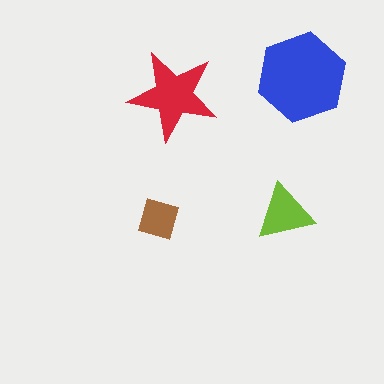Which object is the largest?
The blue hexagon.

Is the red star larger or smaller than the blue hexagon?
Smaller.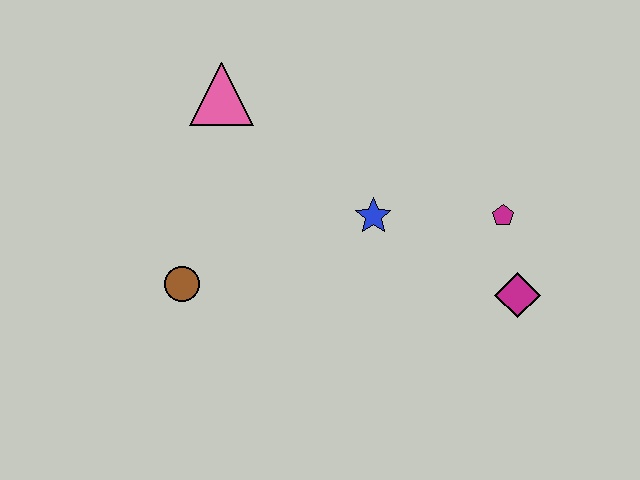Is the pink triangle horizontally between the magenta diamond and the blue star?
No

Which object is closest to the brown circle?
The pink triangle is closest to the brown circle.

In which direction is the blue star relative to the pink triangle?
The blue star is to the right of the pink triangle.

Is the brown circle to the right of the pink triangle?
No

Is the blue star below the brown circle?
No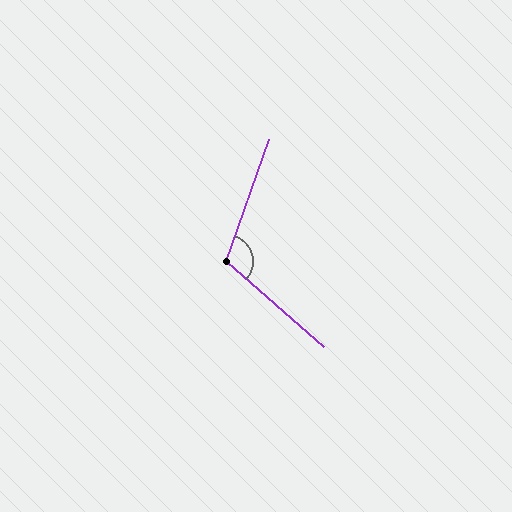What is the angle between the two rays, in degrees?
Approximately 112 degrees.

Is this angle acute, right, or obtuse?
It is obtuse.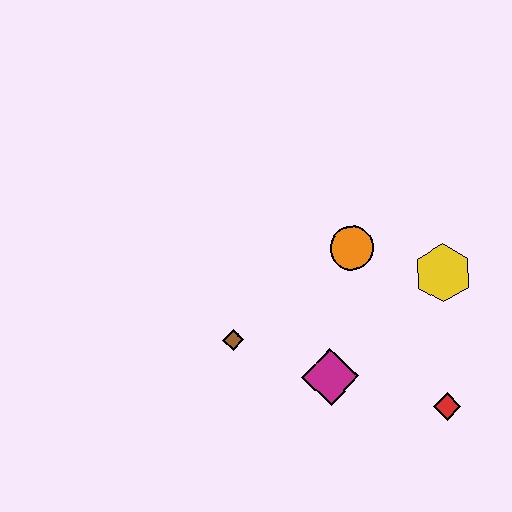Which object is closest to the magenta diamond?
The brown diamond is closest to the magenta diamond.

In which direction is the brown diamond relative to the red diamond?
The brown diamond is to the left of the red diamond.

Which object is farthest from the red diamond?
The brown diamond is farthest from the red diamond.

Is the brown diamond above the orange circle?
No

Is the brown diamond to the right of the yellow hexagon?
No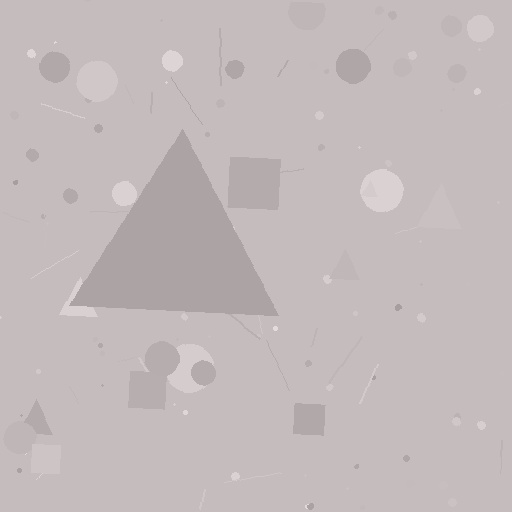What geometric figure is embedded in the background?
A triangle is embedded in the background.